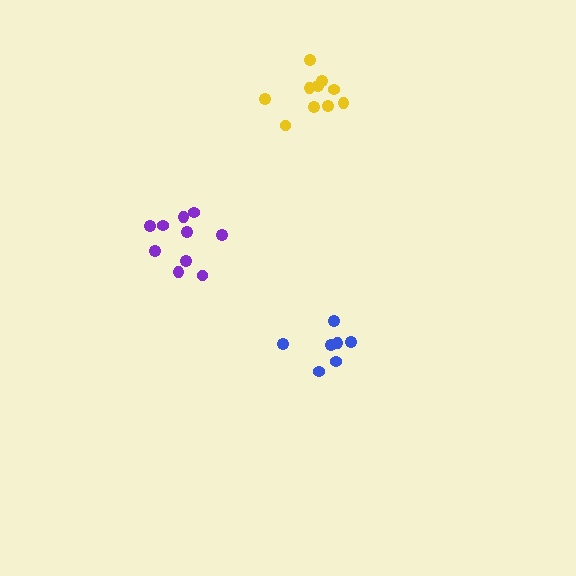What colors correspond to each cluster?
The clusters are colored: blue, yellow, purple.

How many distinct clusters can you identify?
There are 3 distinct clusters.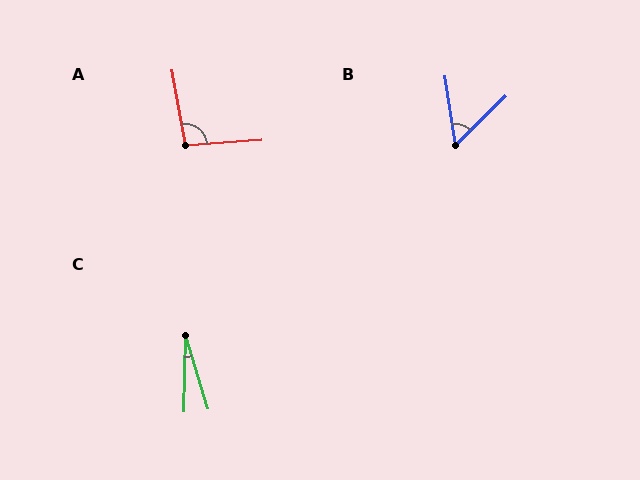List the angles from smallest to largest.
C (18°), B (55°), A (96°).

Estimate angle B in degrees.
Approximately 55 degrees.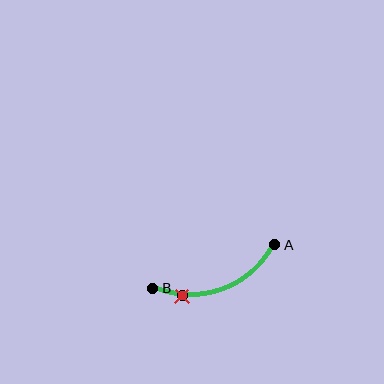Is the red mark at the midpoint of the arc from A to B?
No. The red mark lies on the arc but is closer to endpoint B. The arc midpoint would be at the point on the curve equidistant along the arc from both A and B.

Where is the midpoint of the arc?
The arc midpoint is the point on the curve farthest from the straight line joining A and B. It sits below that line.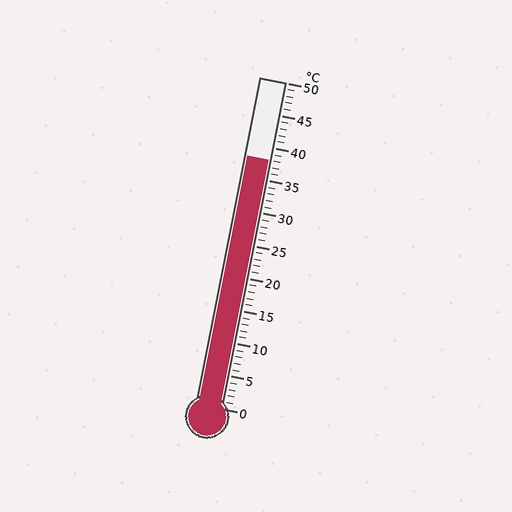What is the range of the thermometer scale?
The thermometer scale ranges from 0°C to 50°C.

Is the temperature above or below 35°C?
The temperature is above 35°C.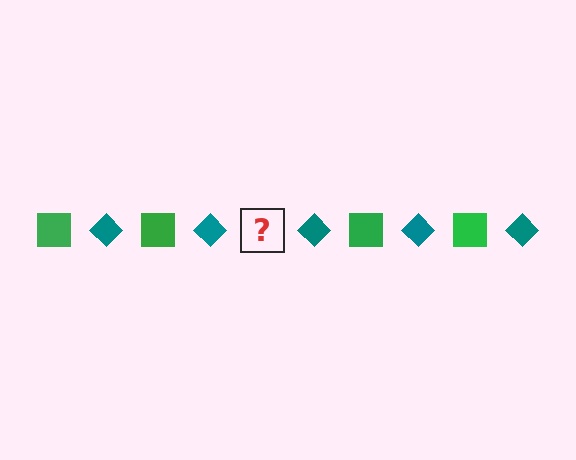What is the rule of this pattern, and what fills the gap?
The rule is that the pattern alternates between green square and teal diamond. The gap should be filled with a green square.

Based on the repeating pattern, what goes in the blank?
The blank should be a green square.